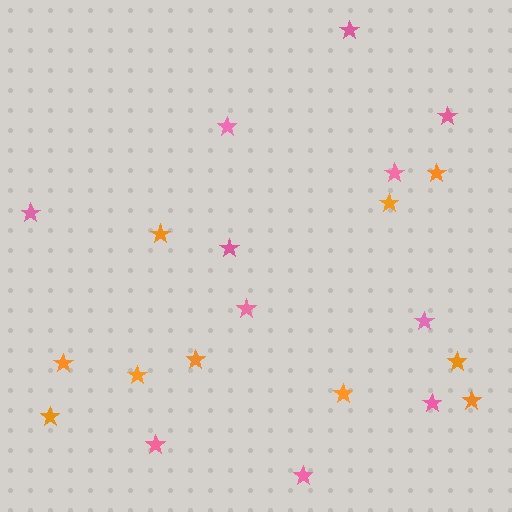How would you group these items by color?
There are 2 groups: one group of pink stars (11) and one group of orange stars (10).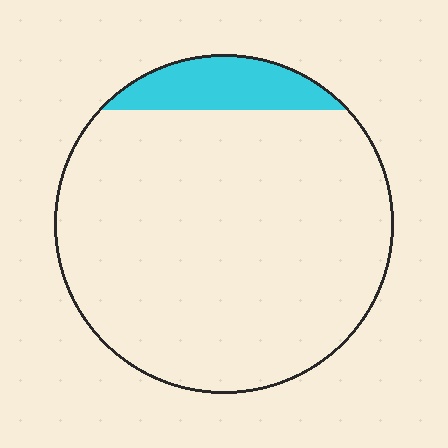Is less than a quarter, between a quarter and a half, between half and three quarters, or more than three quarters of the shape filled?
Less than a quarter.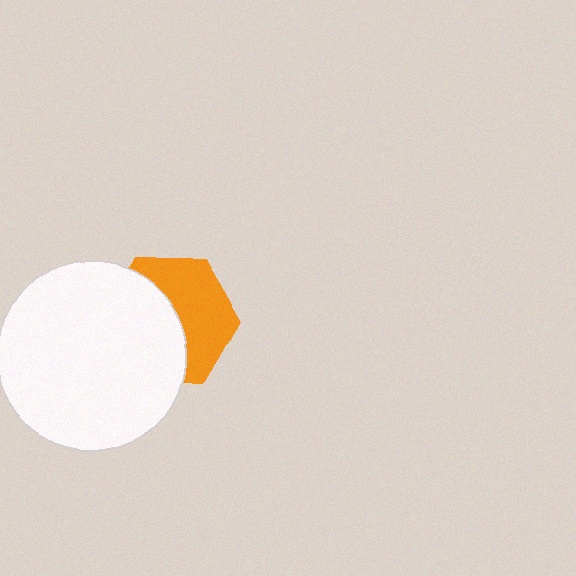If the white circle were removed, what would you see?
You would see the complete orange hexagon.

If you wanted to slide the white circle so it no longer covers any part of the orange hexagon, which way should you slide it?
Slide it left — that is the most direct way to separate the two shapes.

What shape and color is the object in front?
The object in front is a white circle.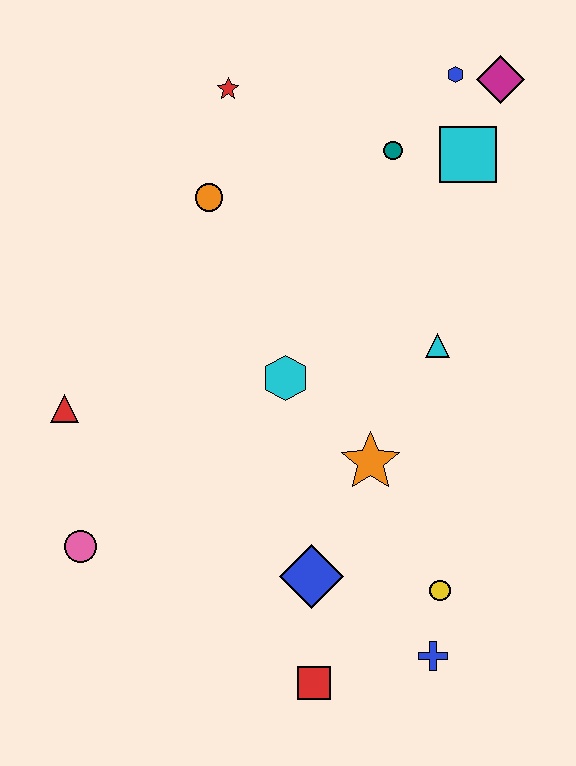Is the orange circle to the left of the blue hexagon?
Yes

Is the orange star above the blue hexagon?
No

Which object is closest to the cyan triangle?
The orange star is closest to the cyan triangle.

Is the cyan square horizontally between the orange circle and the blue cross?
No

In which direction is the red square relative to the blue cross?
The red square is to the left of the blue cross.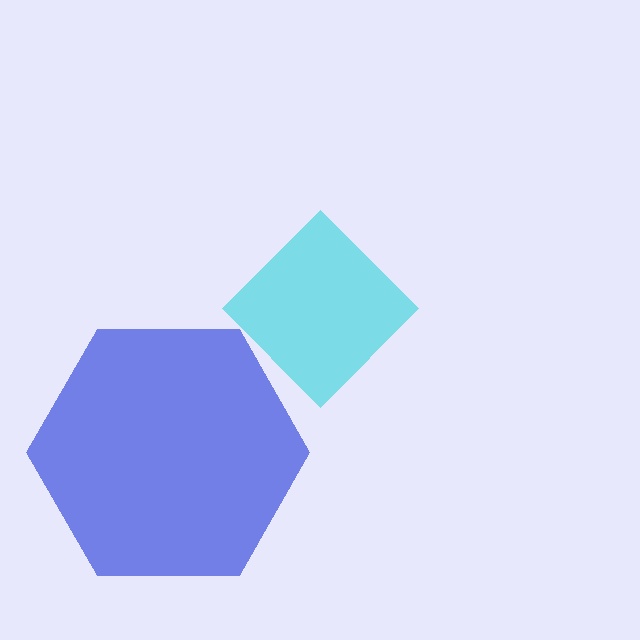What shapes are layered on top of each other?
The layered shapes are: a blue hexagon, a cyan diamond.